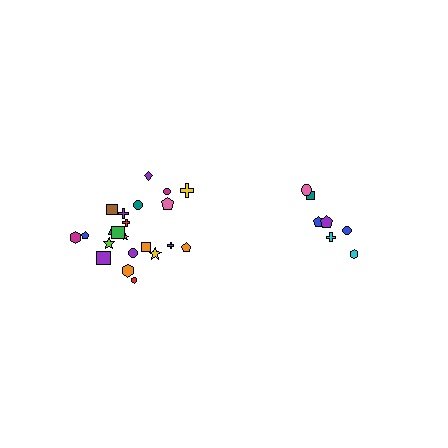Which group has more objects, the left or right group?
The left group.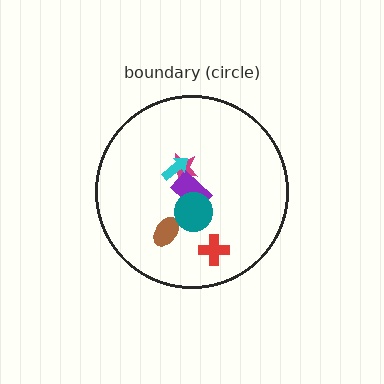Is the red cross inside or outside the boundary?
Inside.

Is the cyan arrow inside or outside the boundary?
Inside.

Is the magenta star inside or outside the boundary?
Inside.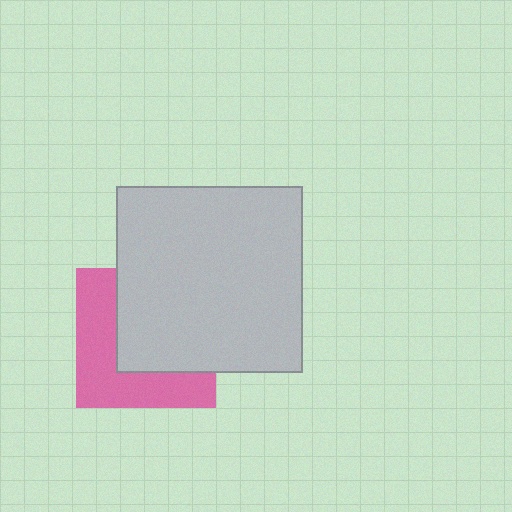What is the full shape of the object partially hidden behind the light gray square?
The partially hidden object is a pink square.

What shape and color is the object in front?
The object in front is a light gray square.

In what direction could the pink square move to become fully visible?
The pink square could move toward the lower-left. That would shift it out from behind the light gray square entirely.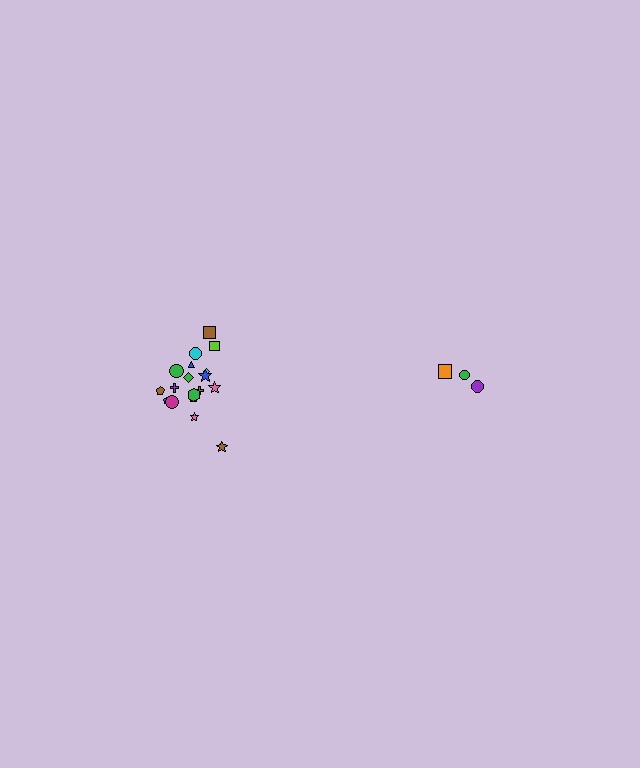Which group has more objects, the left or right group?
The left group.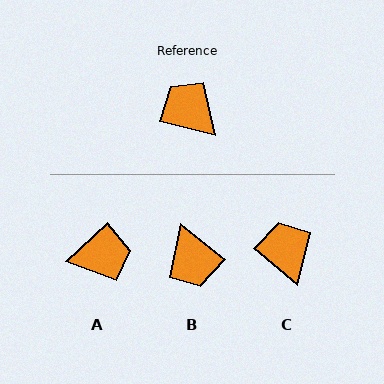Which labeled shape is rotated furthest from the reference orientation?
B, about 156 degrees away.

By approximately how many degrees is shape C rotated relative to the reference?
Approximately 26 degrees clockwise.